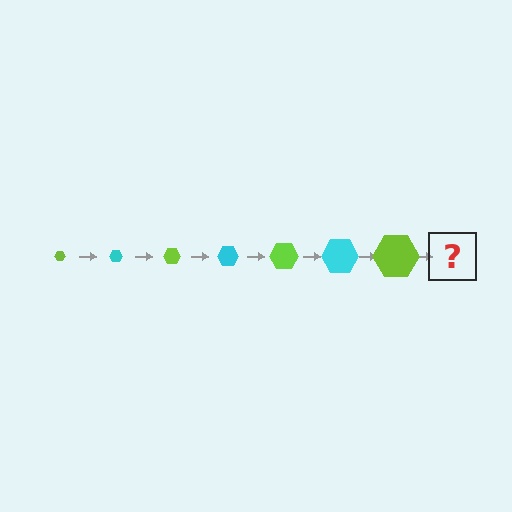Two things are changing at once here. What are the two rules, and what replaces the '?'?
The two rules are that the hexagon grows larger each step and the color cycles through lime and cyan. The '?' should be a cyan hexagon, larger than the previous one.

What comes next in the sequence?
The next element should be a cyan hexagon, larger than the previous one.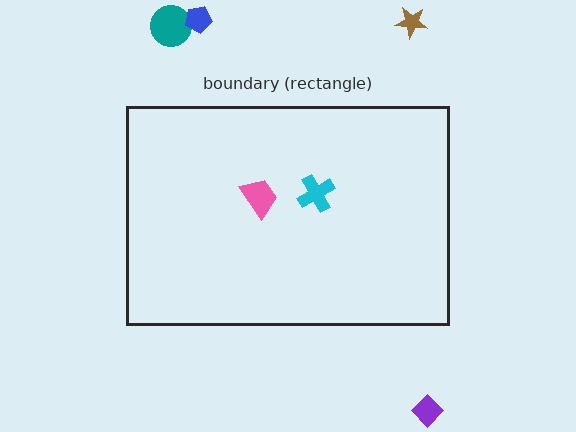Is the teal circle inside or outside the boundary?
Outside.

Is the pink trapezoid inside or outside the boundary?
Inside.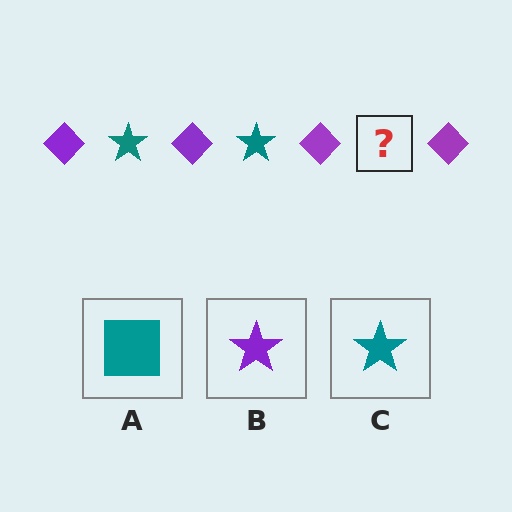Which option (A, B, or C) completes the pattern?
C.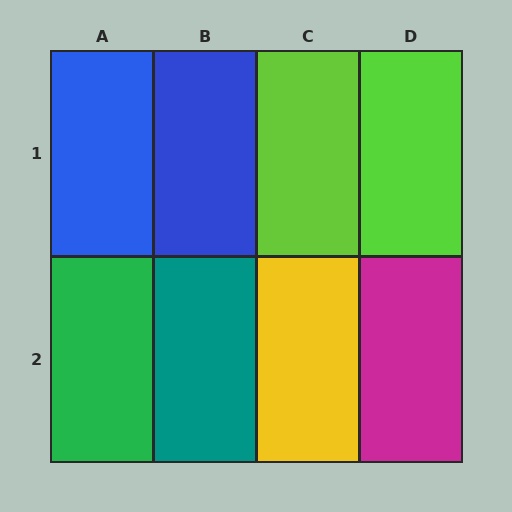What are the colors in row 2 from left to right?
Green, teal, yellow, magenta.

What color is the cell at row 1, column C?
Lime.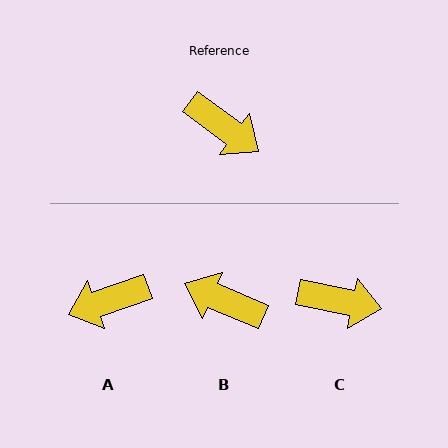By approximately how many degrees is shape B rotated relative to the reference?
Approximately 167 degrees clockwise.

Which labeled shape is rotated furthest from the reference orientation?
B, about 167 degrees away.